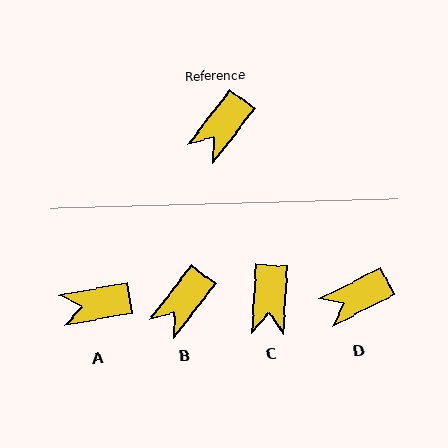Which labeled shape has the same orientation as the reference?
B.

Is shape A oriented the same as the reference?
No, it is off by about 42 degrees.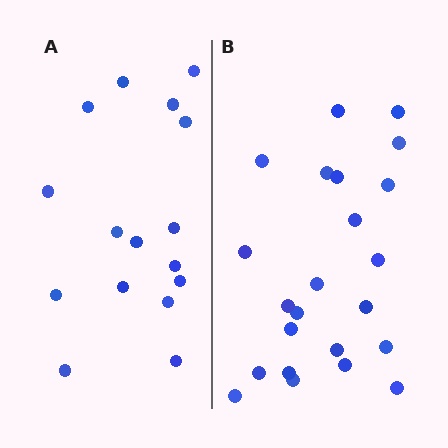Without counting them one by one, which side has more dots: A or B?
Region B (the right region) has more dots.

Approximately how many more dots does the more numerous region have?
Region B has roughly 8 or so more dots than region A.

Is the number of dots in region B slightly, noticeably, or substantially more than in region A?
Region B has noticeably more, but not dramatically so. The ratio is roughly 1.4 to 1.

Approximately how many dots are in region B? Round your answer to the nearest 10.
About 20 dots. (The exact count is 23, which rounds to 20.)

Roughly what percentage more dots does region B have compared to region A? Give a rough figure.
About 45% more.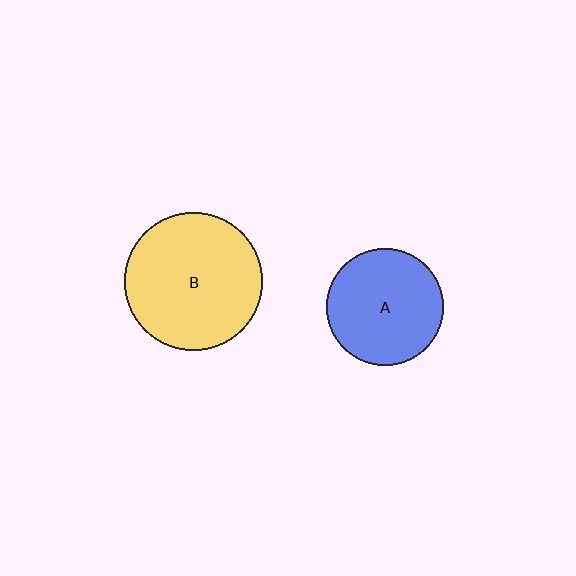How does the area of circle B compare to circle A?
Approximately 1.4 times.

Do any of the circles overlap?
No, none of the circles overlap.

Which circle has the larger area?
Circle B (yellow).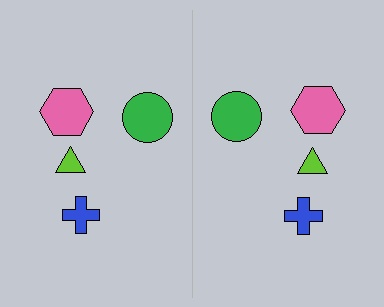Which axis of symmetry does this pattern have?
The pattern has a vertical axis of symmetry running through the center of the image.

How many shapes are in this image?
There are 8 shapes in this image.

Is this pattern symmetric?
Yes, this pattern has bilateral (reflection) symmetry.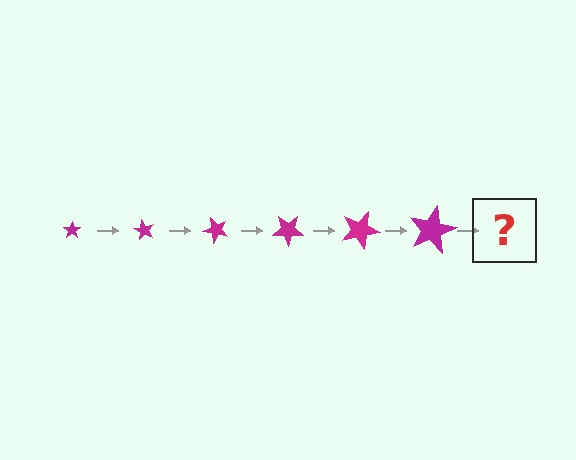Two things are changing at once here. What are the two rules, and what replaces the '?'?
The two rules are that the star grows larger each step and it rotates 60 degrees each step. The '?' should be a star, larger than the previous one and rotated 360 degrees from the start.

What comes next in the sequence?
The next element should be a star, larger than the previous one and rotated 360 degrees from the start.